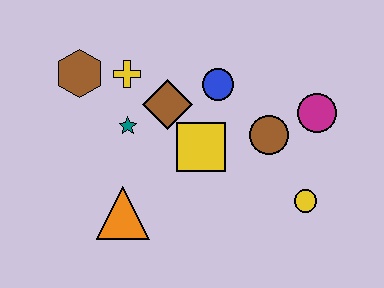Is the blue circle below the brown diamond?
No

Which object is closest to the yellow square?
The brown diamond is closest to the yellow square.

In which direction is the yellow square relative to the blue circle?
The yellow square is below the blue circle.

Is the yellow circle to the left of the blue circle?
No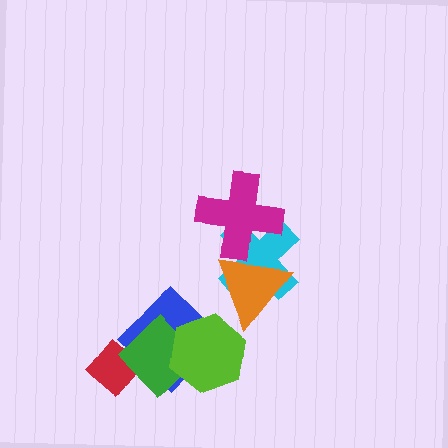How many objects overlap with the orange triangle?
2 objects overlap with the orange triangle.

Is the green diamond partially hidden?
Yes, it is partially covered by another shape.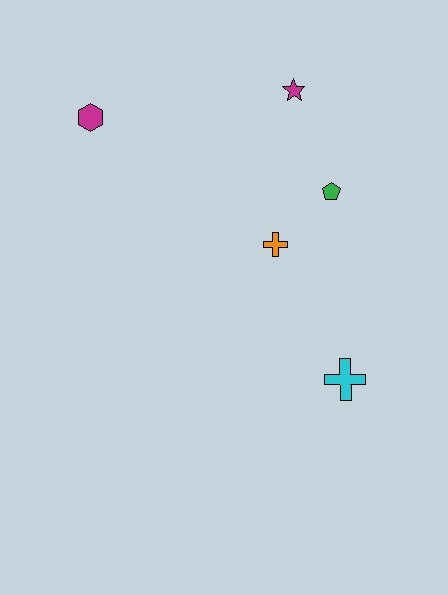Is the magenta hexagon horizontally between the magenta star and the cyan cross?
No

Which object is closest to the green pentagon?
The orange cross is closest to the green pentagon.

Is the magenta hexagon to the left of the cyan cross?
Yes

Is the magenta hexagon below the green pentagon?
No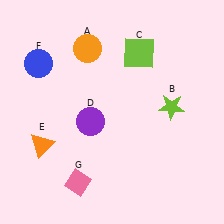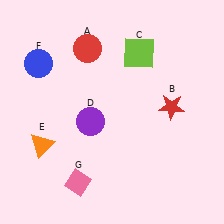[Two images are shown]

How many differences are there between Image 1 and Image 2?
There are 2 differences between the two images.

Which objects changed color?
A changed from orange to red. B changed from lime to red.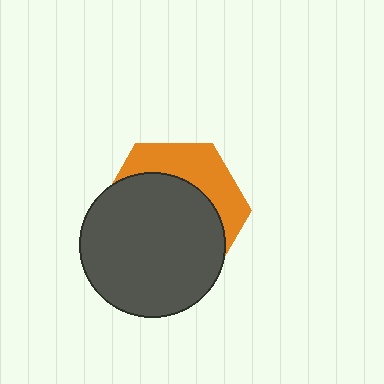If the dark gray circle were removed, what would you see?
You would see the complete orange hexagon.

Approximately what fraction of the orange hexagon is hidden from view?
Roughly 67% of the orange hexagon is hidden behind the dark gray circle.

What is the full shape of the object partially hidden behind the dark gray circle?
The partially hidden object is an orange hexagon.